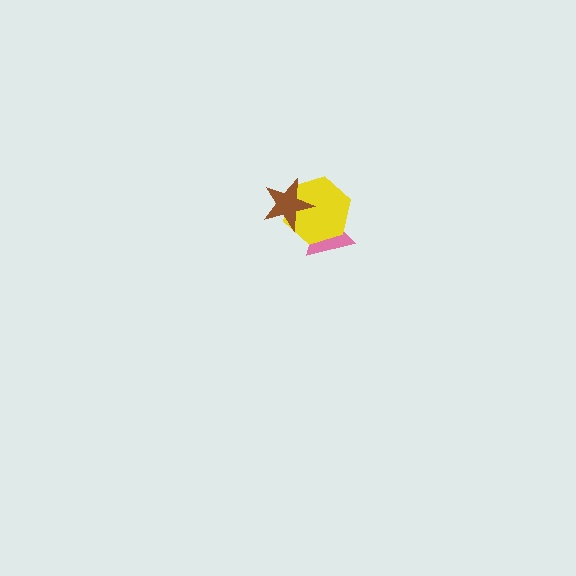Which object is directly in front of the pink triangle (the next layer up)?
The yellow hexagon is directly in front of the pink triangle.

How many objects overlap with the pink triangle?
2 objects overlap with the pink triangle.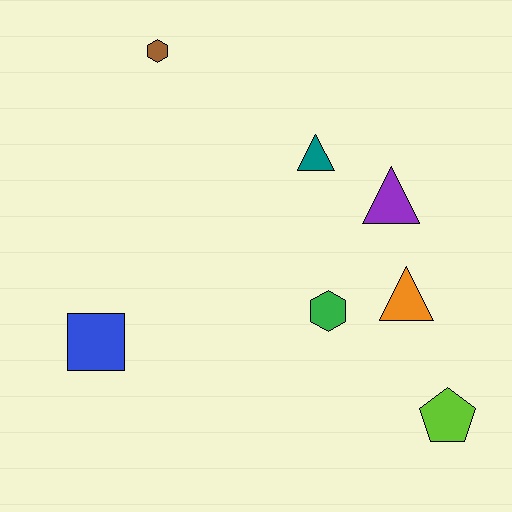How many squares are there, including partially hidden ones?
There is 1 square.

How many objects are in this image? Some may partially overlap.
There are 7 objects.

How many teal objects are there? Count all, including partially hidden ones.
There is 1 teal object.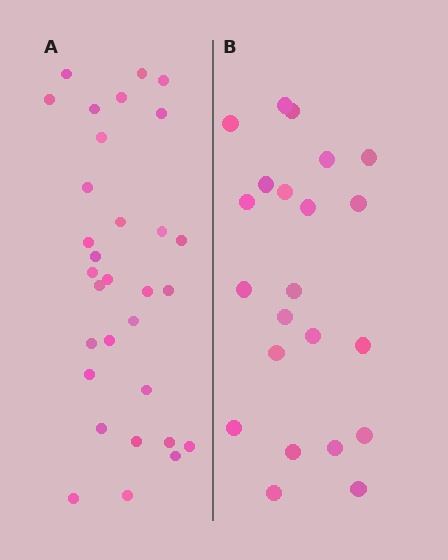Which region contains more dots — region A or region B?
Region A (the left region) has more dots.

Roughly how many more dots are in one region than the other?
Region A has roughly 8 or so more dots than region B.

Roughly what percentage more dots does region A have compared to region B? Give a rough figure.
About 40% more.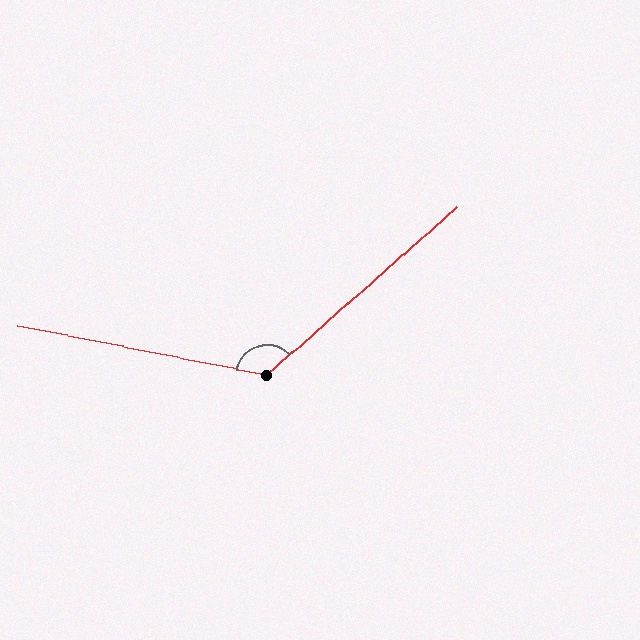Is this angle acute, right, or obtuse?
It is obtuse.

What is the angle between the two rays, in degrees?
Approximately 127 degrees.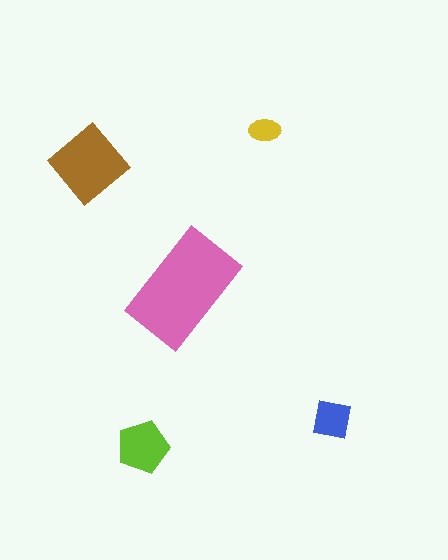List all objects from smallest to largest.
The yellow ellipse, the blue square, the lime pentagon, the brown diamond, the pink rectangle.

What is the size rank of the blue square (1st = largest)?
4th.